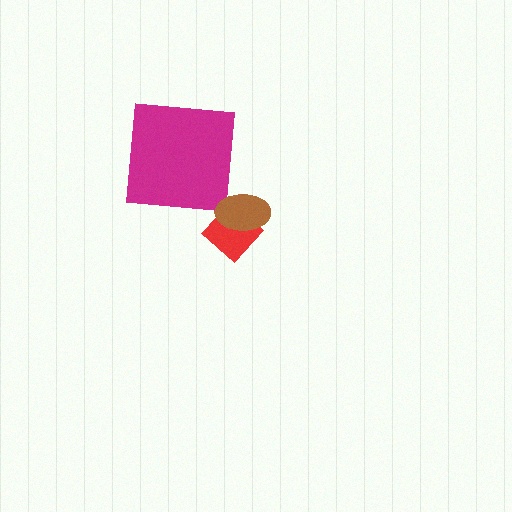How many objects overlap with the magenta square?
0 objects overlap with the magenta square.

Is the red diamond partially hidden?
Yes, it is partially covered by another shape.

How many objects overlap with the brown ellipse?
1 object overlaps with the brown ellipse.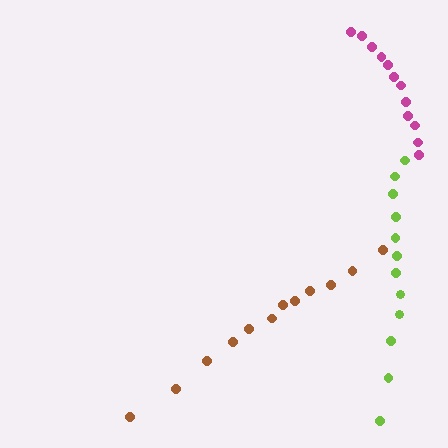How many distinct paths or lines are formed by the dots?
There are 3 distinct paths.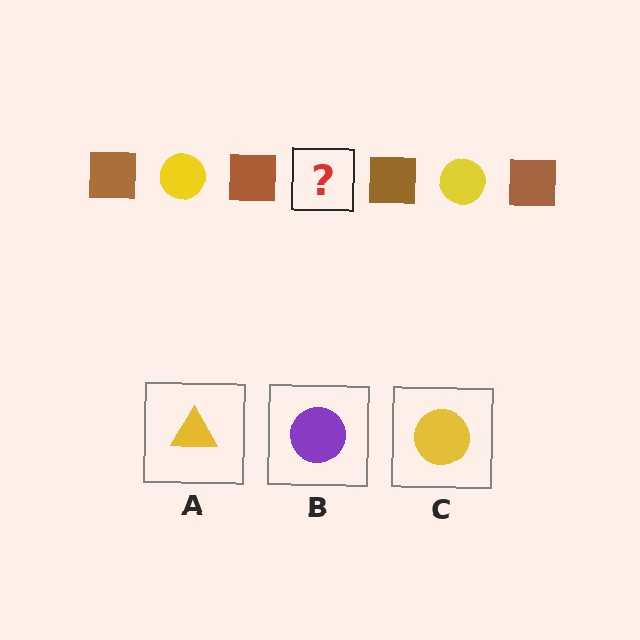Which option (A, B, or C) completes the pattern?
C.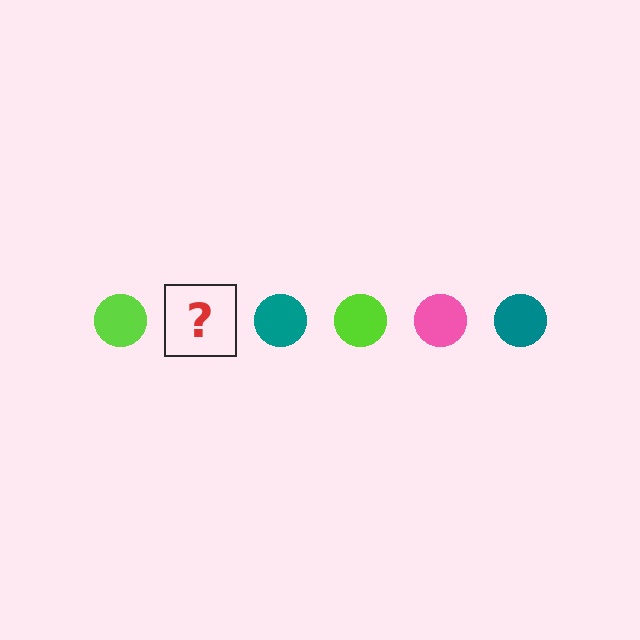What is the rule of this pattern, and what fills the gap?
The rule is that the pattern cycles through lime, pink, teal circles. The gap should be filled with a pink circle.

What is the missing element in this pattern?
The missing element is a pink circle.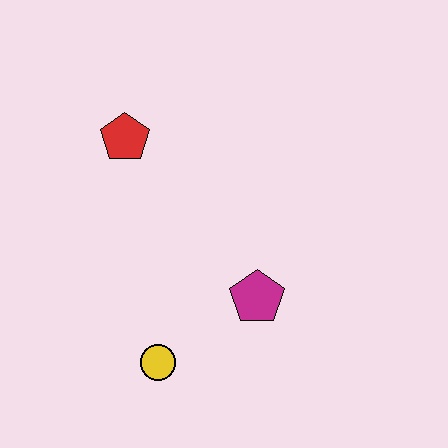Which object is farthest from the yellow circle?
The red pentagon is farthest from the yellow circle.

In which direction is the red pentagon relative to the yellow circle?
The red pentagon is above the yellow circle.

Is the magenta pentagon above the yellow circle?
Yes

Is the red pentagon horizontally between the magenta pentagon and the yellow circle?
No